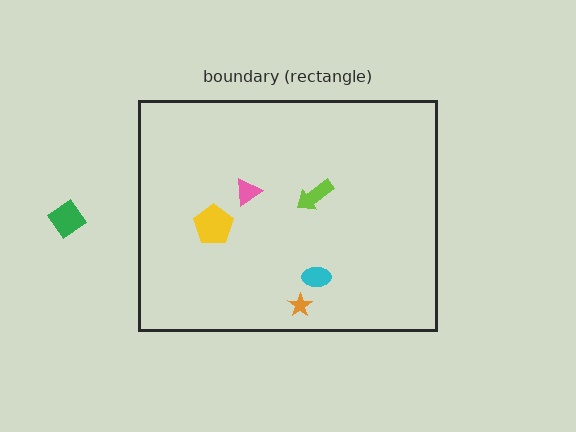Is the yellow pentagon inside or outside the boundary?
Inside.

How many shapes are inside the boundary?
5 inside, 1 outside.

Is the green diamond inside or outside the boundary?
Outside.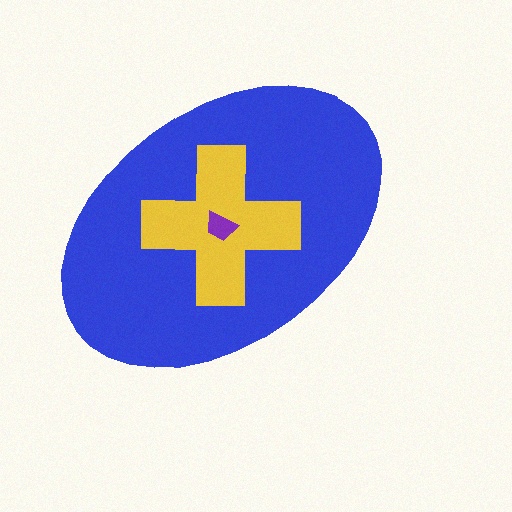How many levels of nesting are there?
3.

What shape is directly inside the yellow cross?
The purple trapezoid.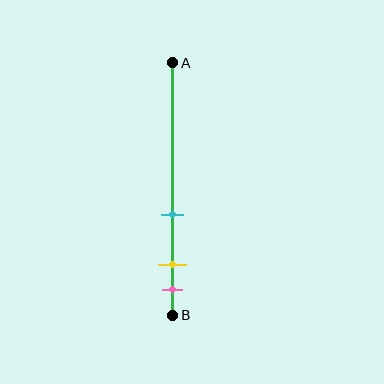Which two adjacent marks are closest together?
The yellow and pink marks are the closest adjacent pair.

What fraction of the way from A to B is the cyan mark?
The cyan mark is approximately 60% (0.6) of the way from A to B.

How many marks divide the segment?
There are 3 marks dividing the segment.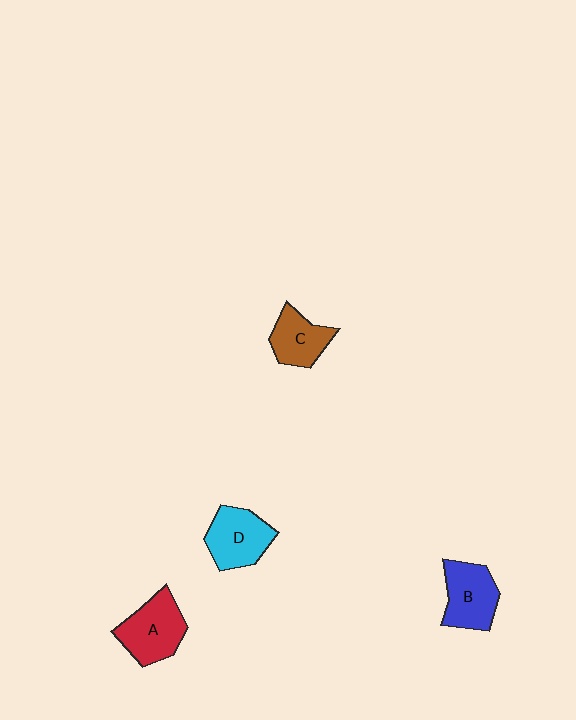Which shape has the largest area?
Shape A (red).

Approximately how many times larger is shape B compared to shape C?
Approximately 1.2 times.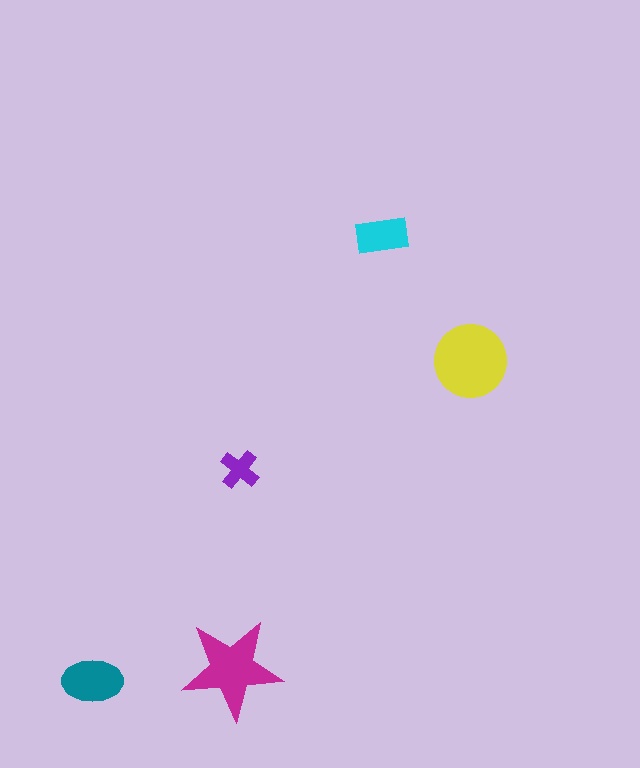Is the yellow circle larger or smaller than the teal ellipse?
Larger.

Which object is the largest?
The yellow circle.